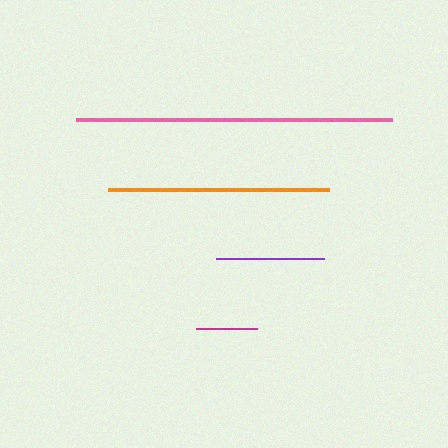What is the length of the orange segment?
The orange segment is approximately 221 pixels long.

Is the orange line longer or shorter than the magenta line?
The orange line is longer than the magenta line.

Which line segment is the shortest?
The magenta line is the shortest at approximately 61 pixels.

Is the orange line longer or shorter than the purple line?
The orange line is longer than the purple line.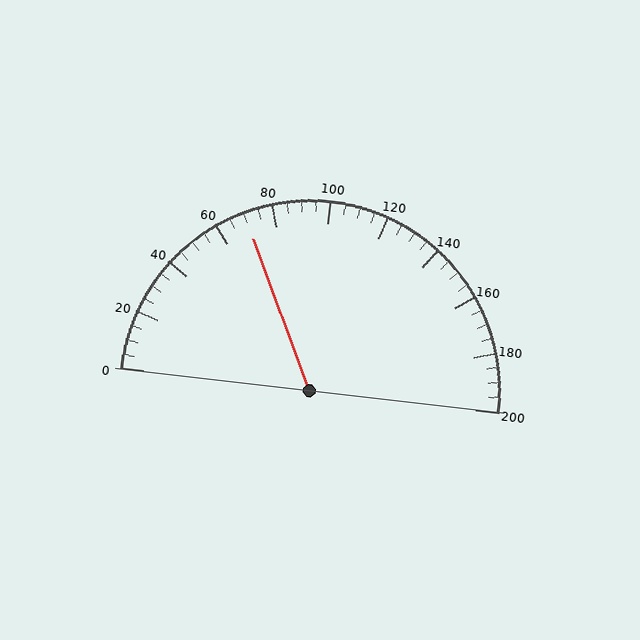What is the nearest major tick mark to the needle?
The nearest major tick mark is 80.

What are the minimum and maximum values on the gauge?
The gauge ranges from 0 to 200.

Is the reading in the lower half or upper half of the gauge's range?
The reading is in the lower half of the range (0 to 200).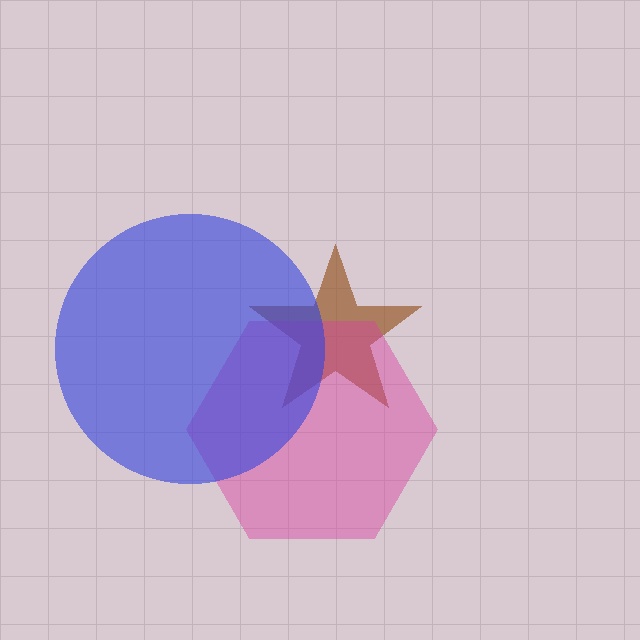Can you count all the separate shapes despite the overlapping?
Yes, there are 3 separate shapes.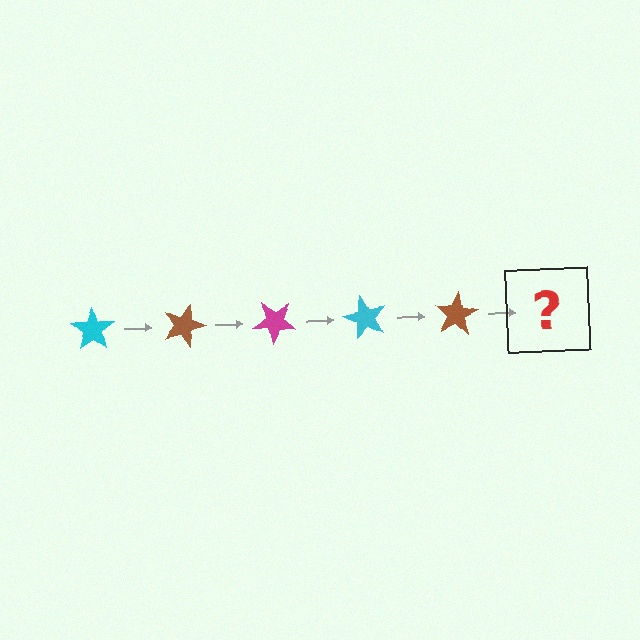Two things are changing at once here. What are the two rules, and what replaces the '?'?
The two rules are that it rotates 20 degrees each step and the color cycles through cyan, brown, and magenta. The '?' should be a magenta star, rotated 100 degrees from the start.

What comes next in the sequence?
The next element should be a magenta star, rotated 100 degrees from the start.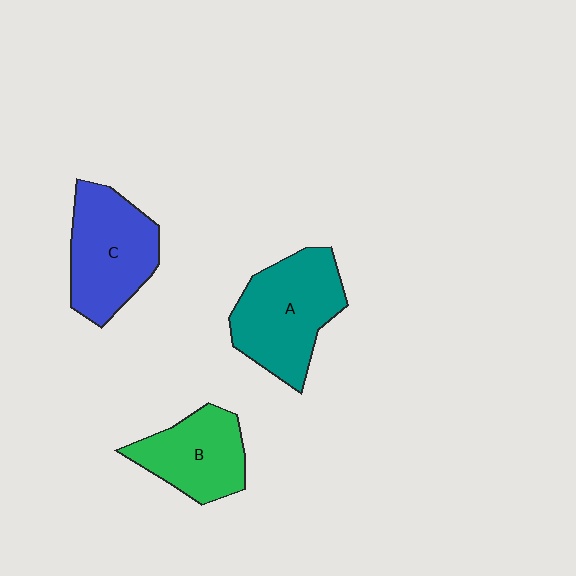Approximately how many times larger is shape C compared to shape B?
Approximately 1.2 times.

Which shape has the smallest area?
Shape B (green).